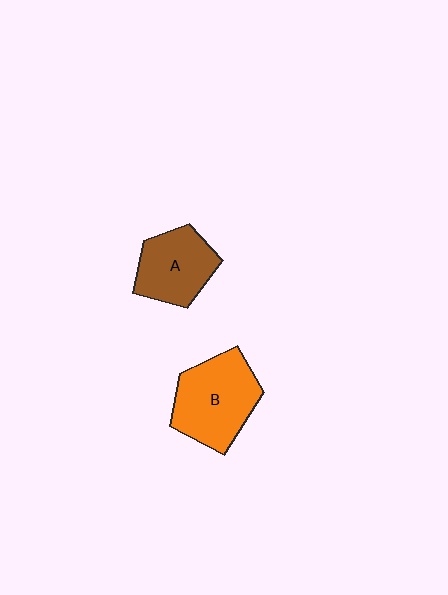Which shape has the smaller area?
Shape A (brown).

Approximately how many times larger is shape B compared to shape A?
Approximately 1.3 times.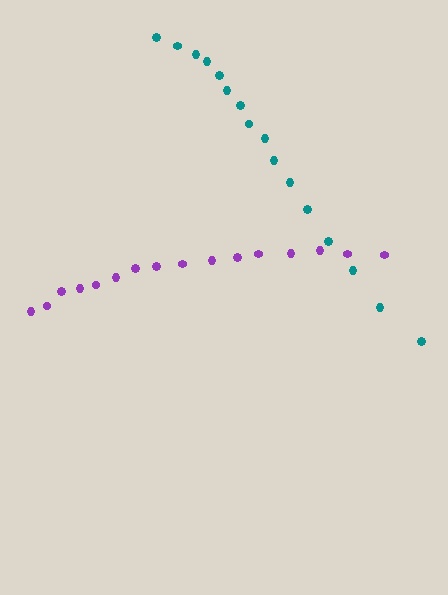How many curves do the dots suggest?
There are 2 distinct paths.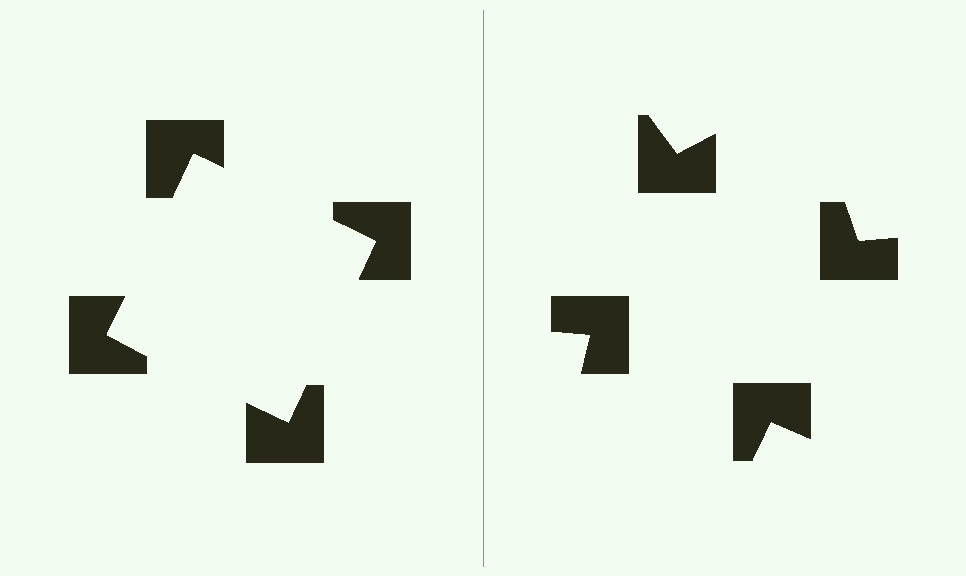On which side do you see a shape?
An illusory square appears on the left side. On the right side the wedge cuts are rotated, so no coherent shape forms.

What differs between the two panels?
The notched squares are positioned identically on both sides; only the wedge orientations differ. On the left they align to a square; on the right they are misaligned.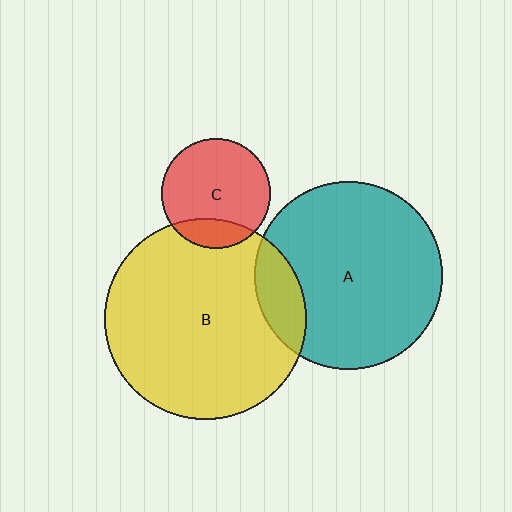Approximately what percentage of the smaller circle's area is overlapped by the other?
Approximately 20%.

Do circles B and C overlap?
Yes.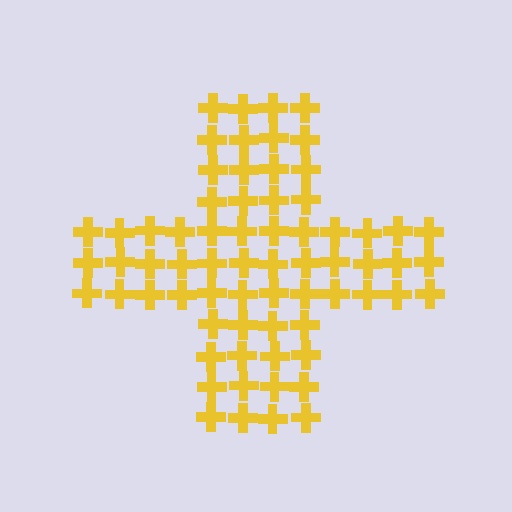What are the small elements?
The small elements are crosses.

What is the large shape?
The large shape is a cross.